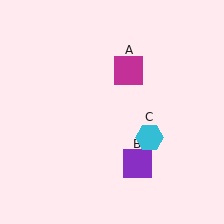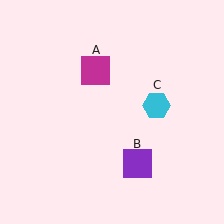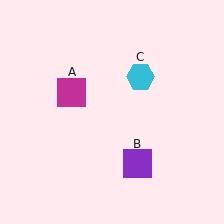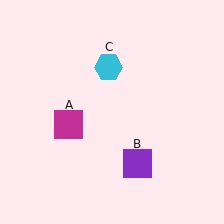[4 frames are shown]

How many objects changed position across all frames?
2 objects changed position: magenta square (object A), cyan hexagon (object C).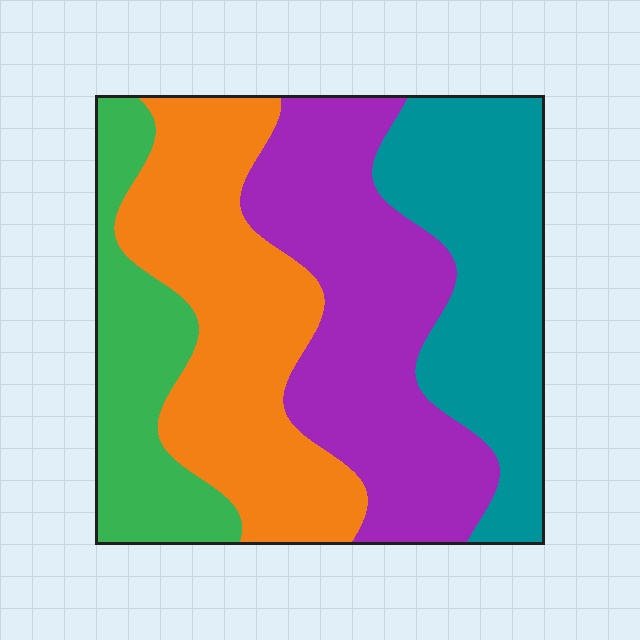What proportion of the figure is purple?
Purple covers 30% of the figure.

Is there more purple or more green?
Purple.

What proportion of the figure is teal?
Teal takes up about one quarter (1/4) of the figure.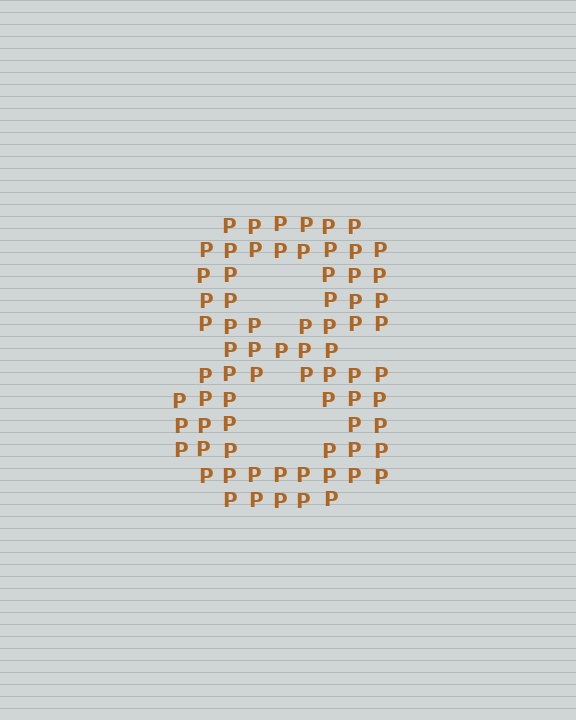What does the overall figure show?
The overall figure shows the digit 8.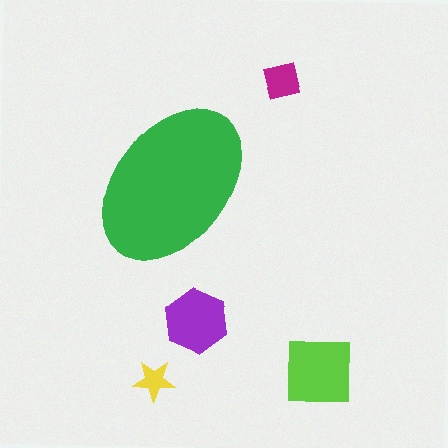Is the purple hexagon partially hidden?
No, the purple hexagon is fully visible.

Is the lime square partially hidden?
No, the lime square is fully visible.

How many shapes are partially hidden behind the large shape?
0 shapes are partially hidden.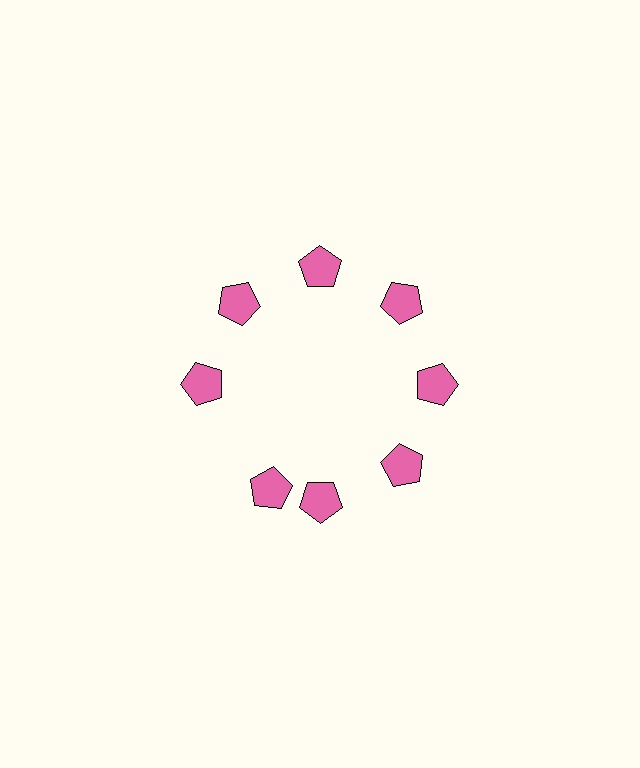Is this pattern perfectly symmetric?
No. The 8 pink pentagons are arranged in a ring, but one element near the 8 o'clock position is rotated out of alignment along the ring, breaking the 8-fold rotational symmetry.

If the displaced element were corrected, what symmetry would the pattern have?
It would have 8-fold rotational symmetry — the pattern would map onto itself every 45 degrees.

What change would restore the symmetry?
The symmetry would be restored by rotating it back into even spacing with its neighbors so that all 8 pentagons sit at equal angles and equal distance from the center.